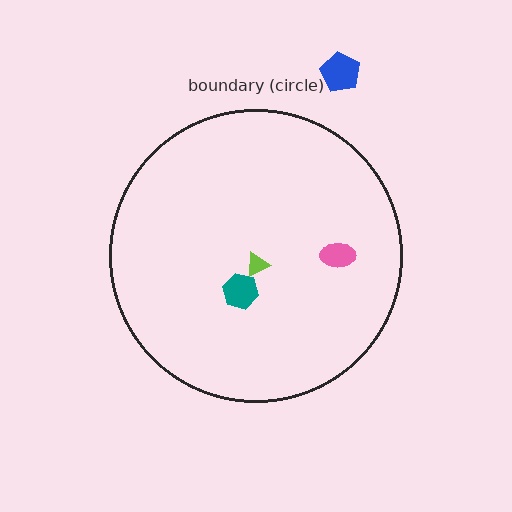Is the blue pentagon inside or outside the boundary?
Outside.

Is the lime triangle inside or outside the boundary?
Inside.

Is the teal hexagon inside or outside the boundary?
Inside.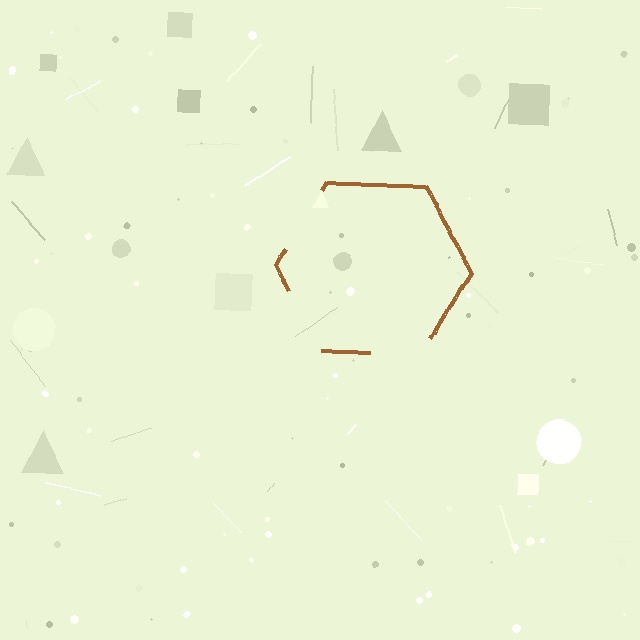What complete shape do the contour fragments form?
The contour fragments form a hexagon.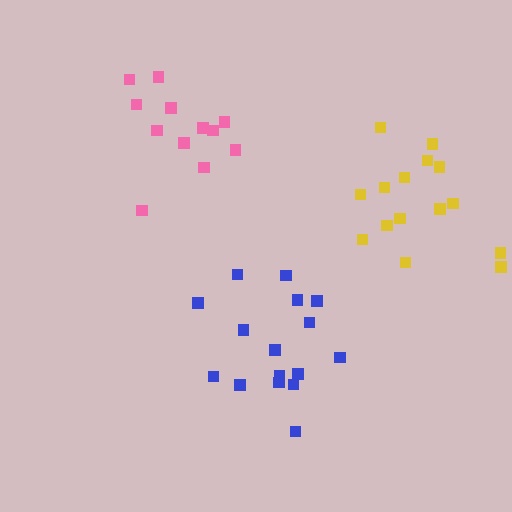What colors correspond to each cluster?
The clusters are colored: pink, yellow, blue.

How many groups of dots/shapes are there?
There are 3 groups.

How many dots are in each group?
Group 1: 12 dots, Group 2: 15 dots, Group 3: 16 dots (43 total).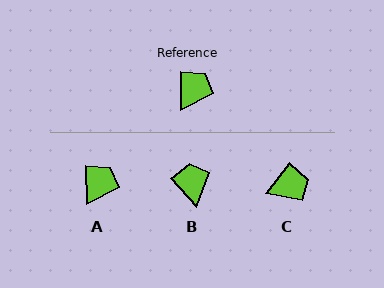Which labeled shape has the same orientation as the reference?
A.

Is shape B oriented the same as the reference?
No, it is off by about 42 degrees.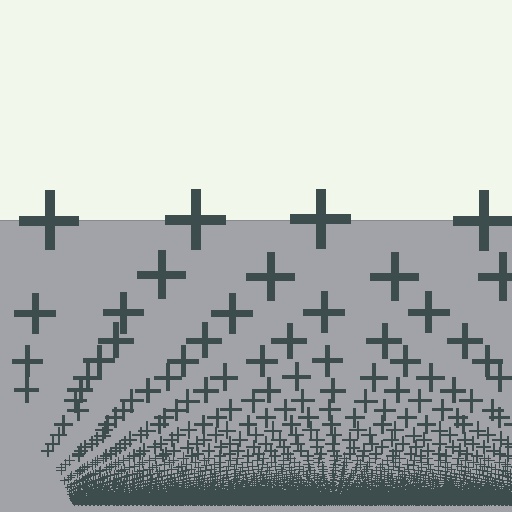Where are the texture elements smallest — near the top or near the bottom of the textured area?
Near the bottom.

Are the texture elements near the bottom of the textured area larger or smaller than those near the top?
Smaller. The gradient is inverted — elements near the bottom are smaller and denser.